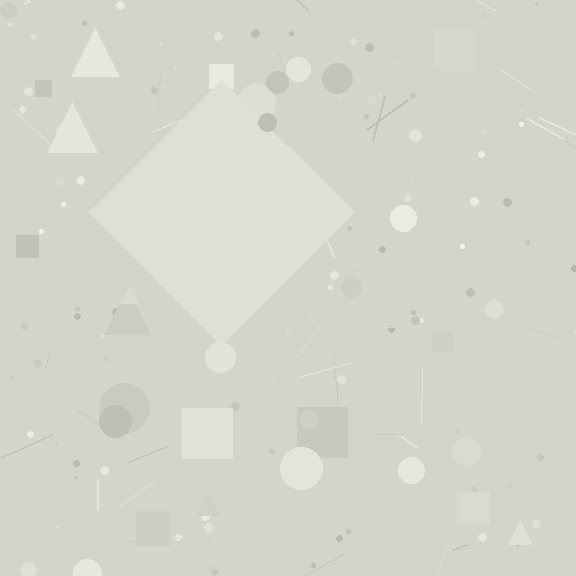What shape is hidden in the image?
A diamond is hidden in the image.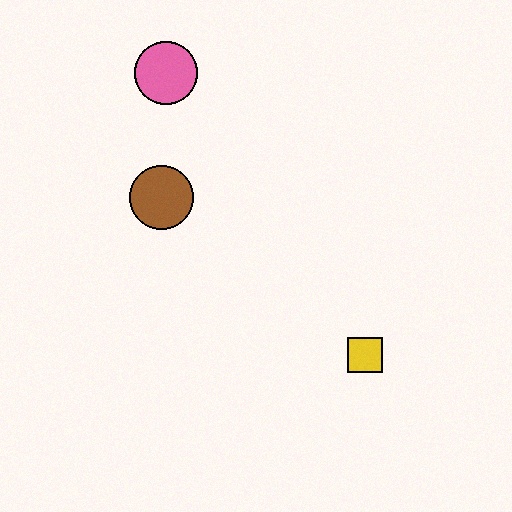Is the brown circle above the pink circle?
No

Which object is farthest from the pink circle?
The yellow square is farthest from the pink circle.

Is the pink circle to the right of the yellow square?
No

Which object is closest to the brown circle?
The pink circle is closest to the brown circle.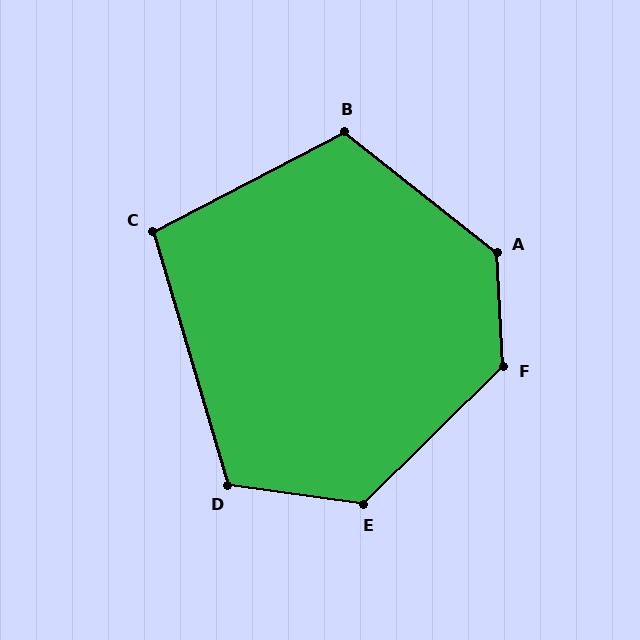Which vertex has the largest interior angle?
A, at approximately 131 degrees.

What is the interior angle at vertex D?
Approximately 114 degrees (obtuse).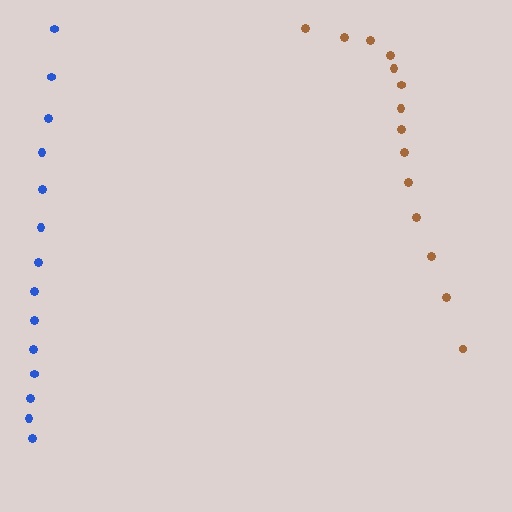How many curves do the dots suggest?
There are 2 distinct paths.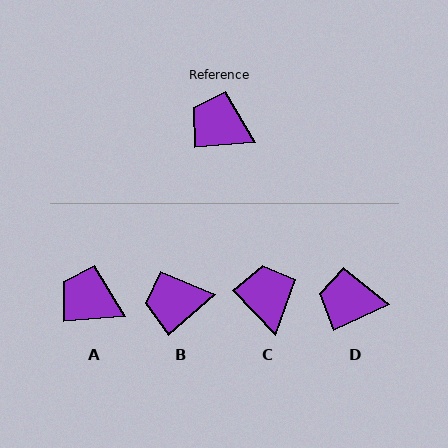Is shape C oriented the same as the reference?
No, it is off by about 51 degrees.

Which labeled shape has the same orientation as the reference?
A.